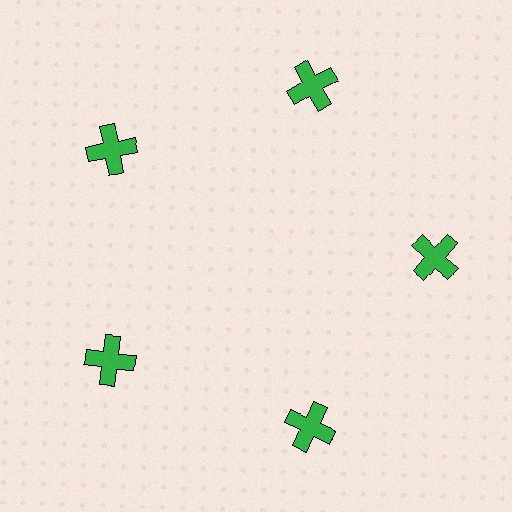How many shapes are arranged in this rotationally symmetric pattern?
There are 5 shapes, arranged in 5 groups of 1.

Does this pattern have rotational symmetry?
Yes, this pattern has 5-fold rotational symmetry. It looks the same after rotating 72 degrees around the center.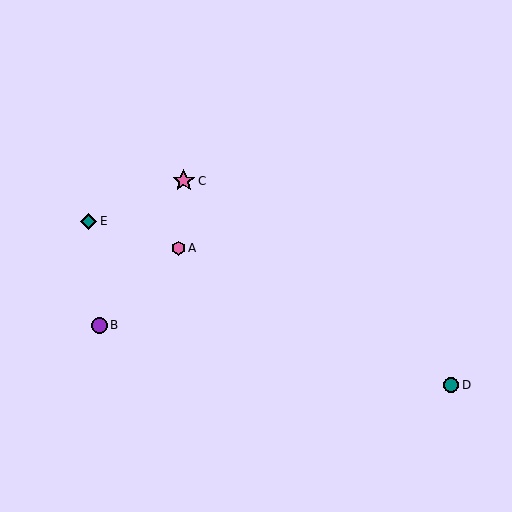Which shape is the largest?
The pink star (labeled C) is the largest.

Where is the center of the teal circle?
The center of the teal circle is at (451, 385).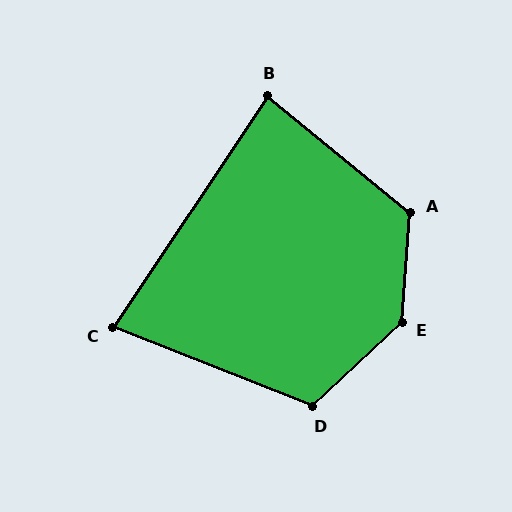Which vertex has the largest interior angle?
E, at approximately 137 degrees.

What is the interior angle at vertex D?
Approximately 115 degrees (obtuse).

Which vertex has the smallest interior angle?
C, at approximately 78 degrees.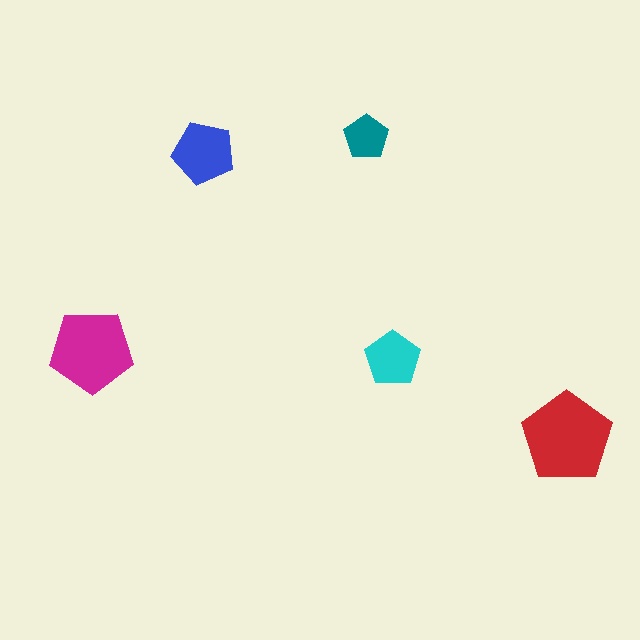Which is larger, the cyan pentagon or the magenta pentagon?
The magenta one.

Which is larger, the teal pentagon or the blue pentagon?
The blue one.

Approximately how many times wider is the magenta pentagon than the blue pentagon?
About 1.5 times wider.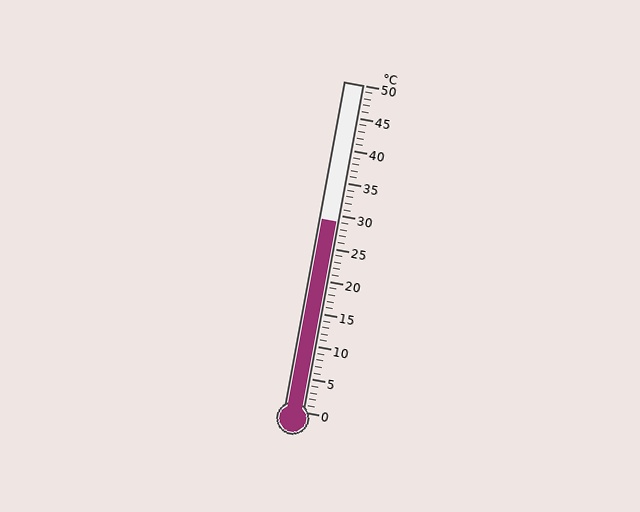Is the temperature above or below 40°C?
The temperature is below 40°C.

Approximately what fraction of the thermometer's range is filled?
The thermometer is filled to approximately 60% of its range.